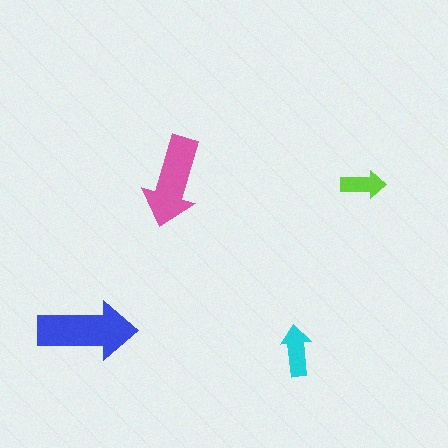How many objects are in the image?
There are 4 objects in the image.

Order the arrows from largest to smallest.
the blue one, the pink one, the cyan one, the lime one.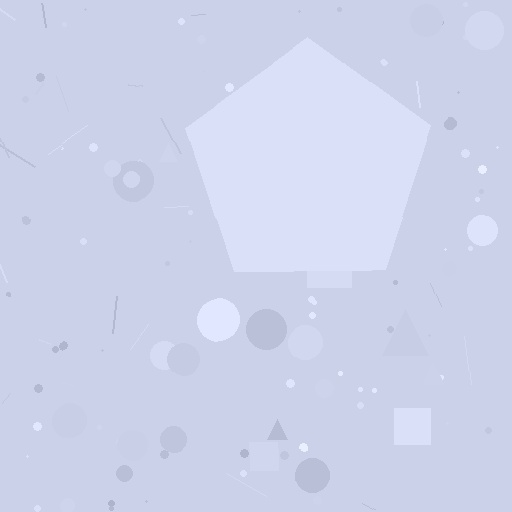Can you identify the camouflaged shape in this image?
The camouflaged shape is a pentagon.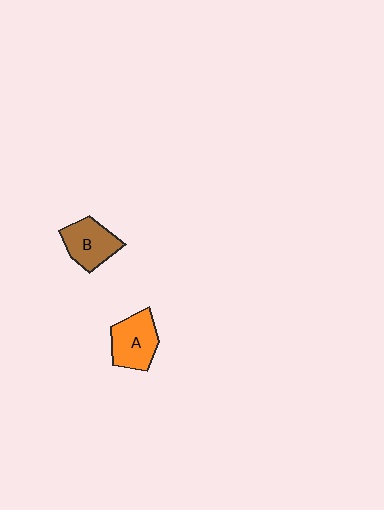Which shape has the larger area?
Shape A (orange).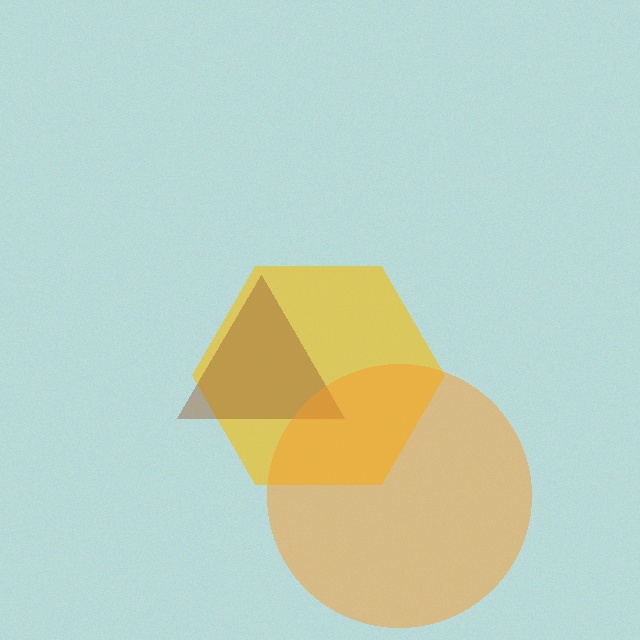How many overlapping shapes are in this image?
There are 3 overlapping shapes in the image.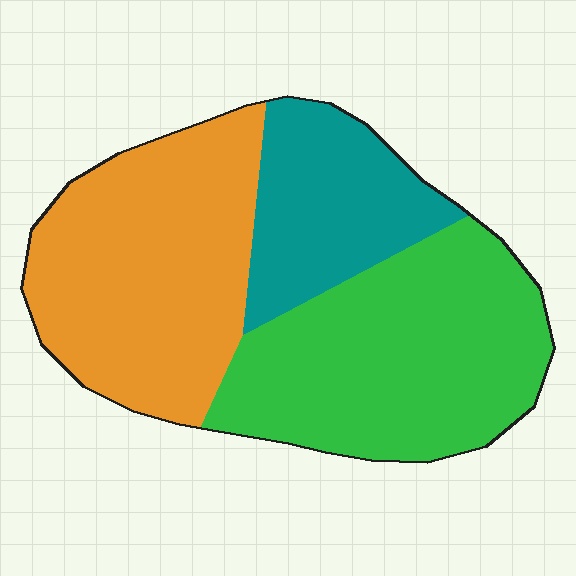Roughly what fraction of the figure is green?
Green takes up about two fifths (2/5) of the figure.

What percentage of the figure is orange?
Orange covers about 40% of the figure.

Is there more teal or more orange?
Orange.